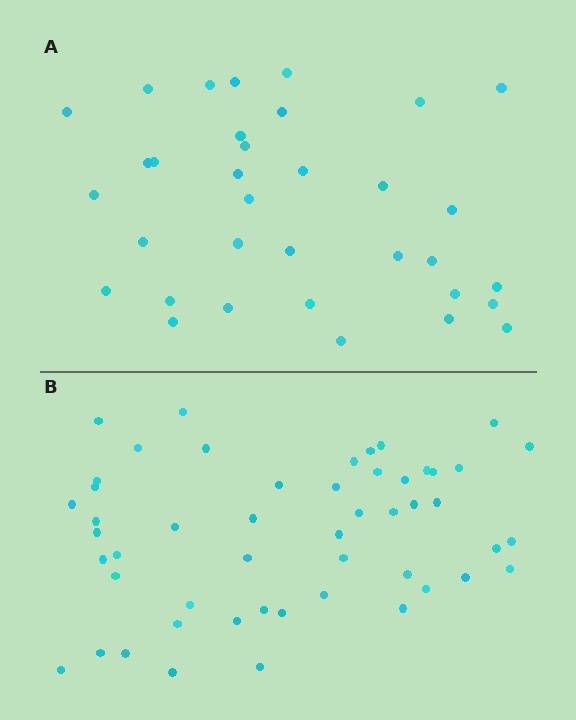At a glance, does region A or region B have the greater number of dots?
Region B (the bottom region) has more dots.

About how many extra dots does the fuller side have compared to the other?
Region B has approximately 15 more dots than region A.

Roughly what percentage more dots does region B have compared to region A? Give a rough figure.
About 50% more.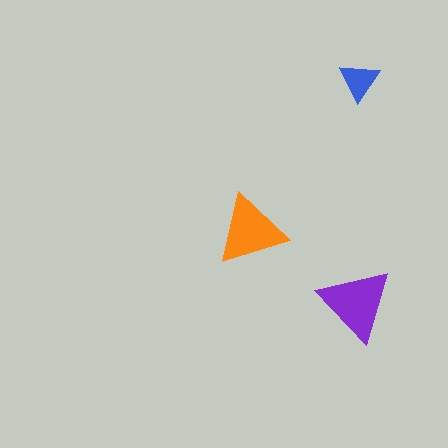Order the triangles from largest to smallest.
the purple one, the orange one, the blue one.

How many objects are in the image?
There are 3 objects in the image.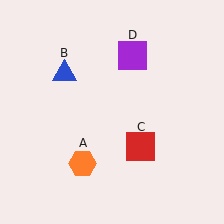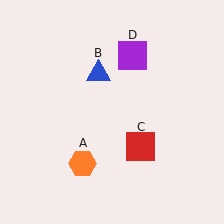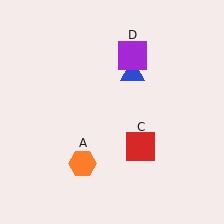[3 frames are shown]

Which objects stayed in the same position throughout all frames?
Orange hexagon (object A) and red square (object C) and purple square (object D) remained stationary.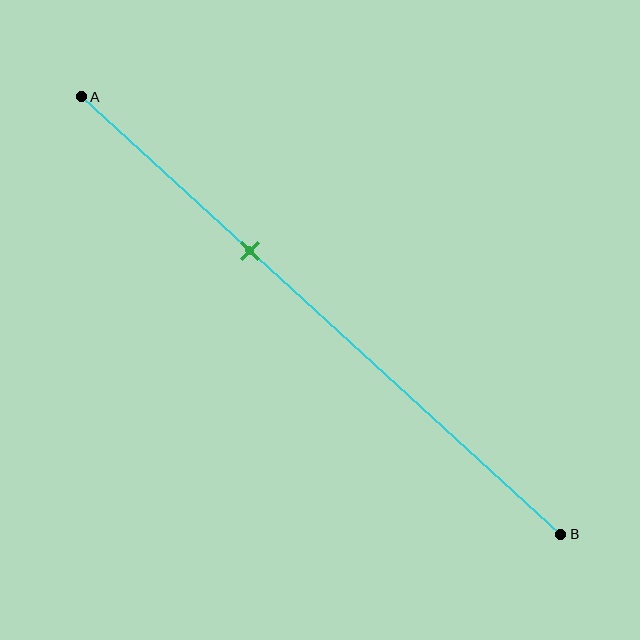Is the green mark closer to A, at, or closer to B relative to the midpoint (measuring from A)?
The green mark is closer to point A than the midpoint of segment AB.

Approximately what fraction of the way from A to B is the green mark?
The green mark is approximately 35% of the way from A to B.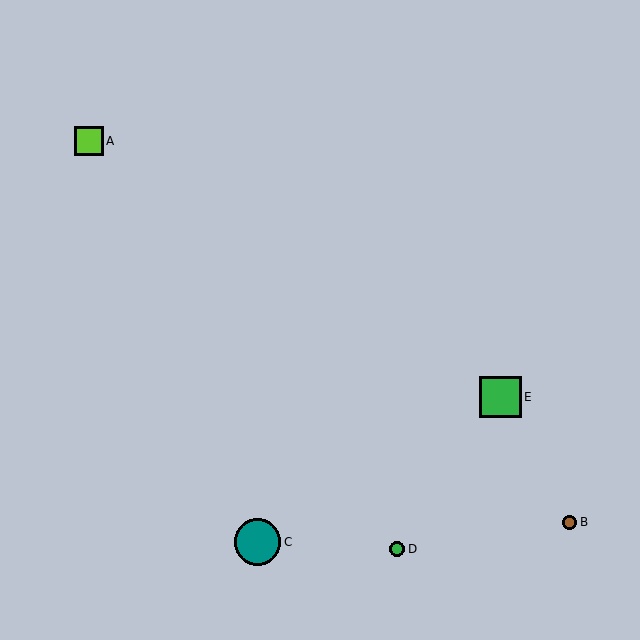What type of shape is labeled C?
Shape C is a teal circle.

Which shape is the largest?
The teal circle (labeled C) is the largest.